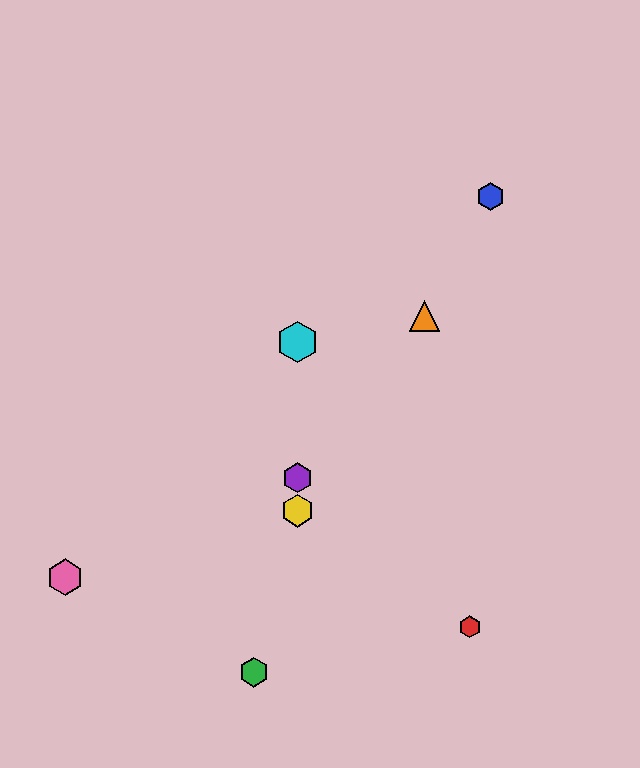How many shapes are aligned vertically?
3 shapes (the yellow hexagon, the purple hexagon, the cyan hexagon) are aligned vertically.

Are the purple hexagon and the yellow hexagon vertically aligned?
Yes, both are at x≈298.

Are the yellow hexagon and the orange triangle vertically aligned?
No, the yellow hexagon is at x≈298 and the orange triangle is at x≈425.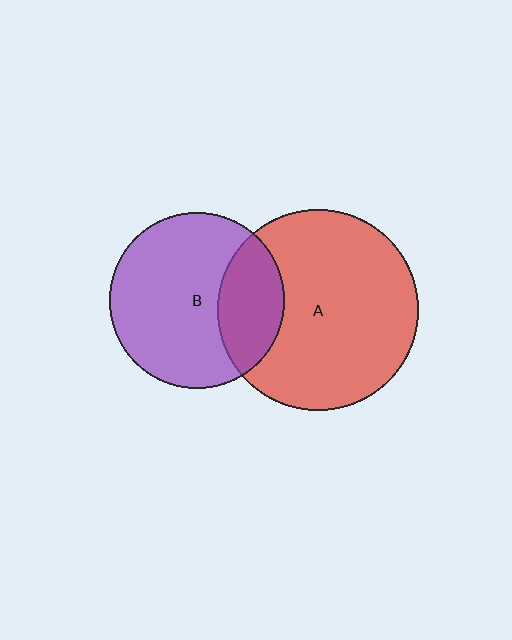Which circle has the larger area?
Circle A (red).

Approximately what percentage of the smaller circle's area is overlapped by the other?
Approximately 30%.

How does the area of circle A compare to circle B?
Approximately 1.3 times.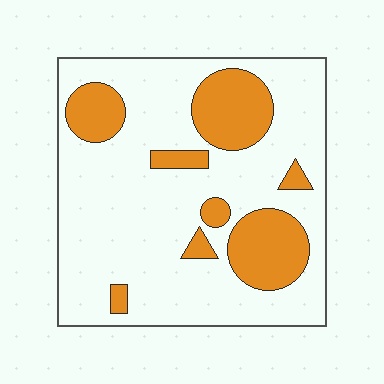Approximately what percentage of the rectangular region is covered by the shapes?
Approximately 25%.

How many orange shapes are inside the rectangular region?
8.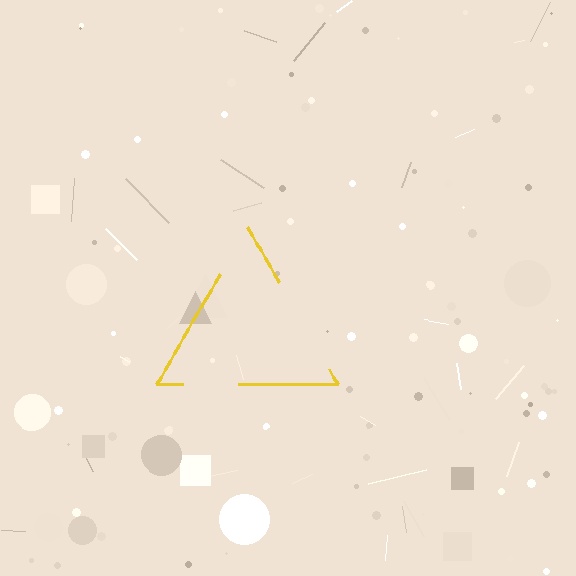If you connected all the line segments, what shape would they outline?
They would outline a triangle.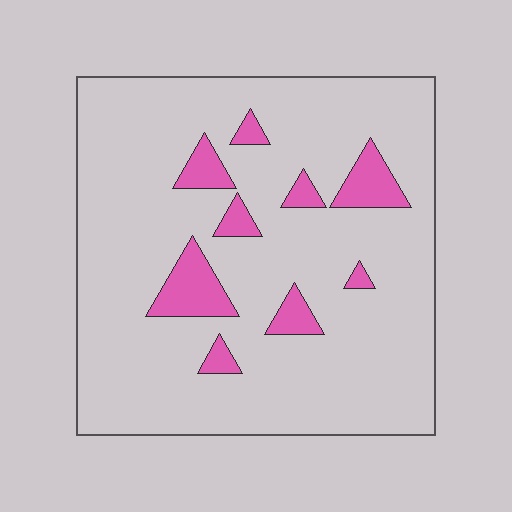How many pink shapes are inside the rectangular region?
9.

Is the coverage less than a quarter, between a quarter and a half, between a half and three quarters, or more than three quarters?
Less than a quarter.